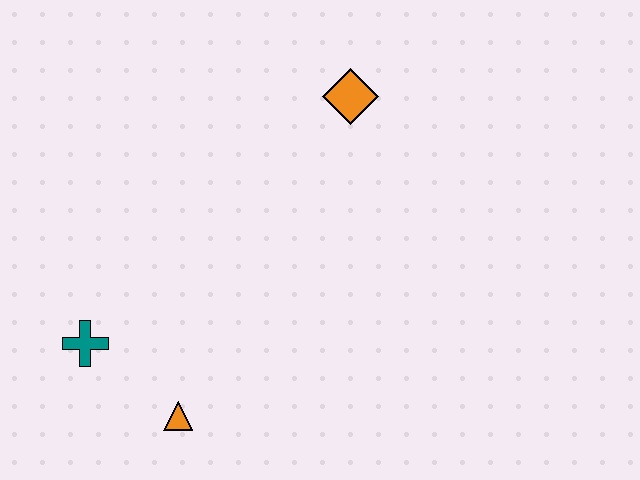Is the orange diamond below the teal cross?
No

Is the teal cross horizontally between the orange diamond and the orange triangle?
No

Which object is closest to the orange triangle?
The teal cross is closest to the orange triangle.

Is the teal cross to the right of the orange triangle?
No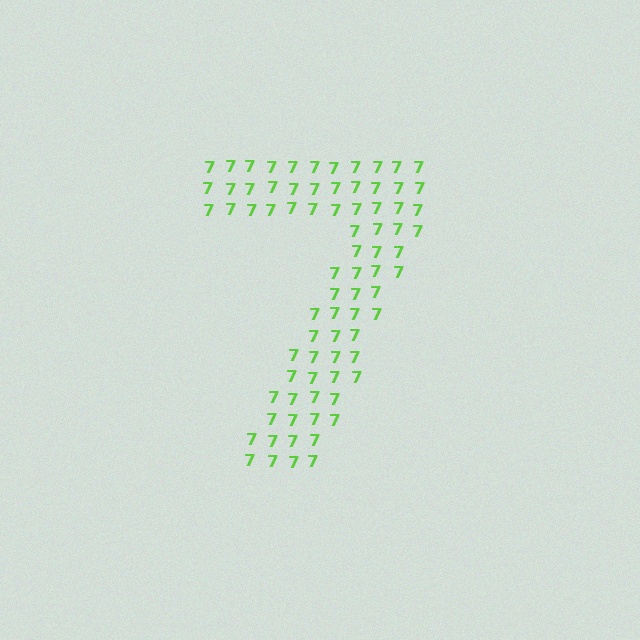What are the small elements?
The small elements are digit 7's.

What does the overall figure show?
The overall figure shows the digit 7.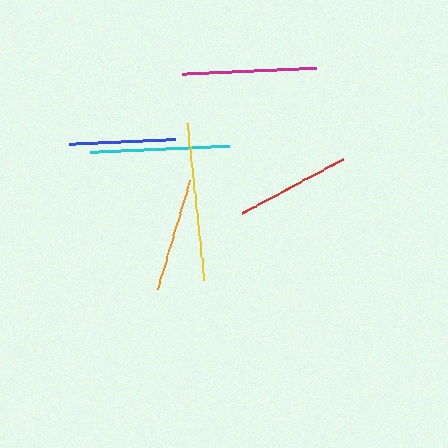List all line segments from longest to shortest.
From longest to shortest: yellow, cyan, magenta, red, orange, blue.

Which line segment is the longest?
The yellow line is the longest at approximately 158 pixels.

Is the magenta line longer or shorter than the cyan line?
The cyan line is longer than the magenta line.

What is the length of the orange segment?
The orange segment is approximately 114 pixels long.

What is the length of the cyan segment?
The cyan segment is approximately 140 pixels long.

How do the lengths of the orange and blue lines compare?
The orange and blue lines are approximately the same length.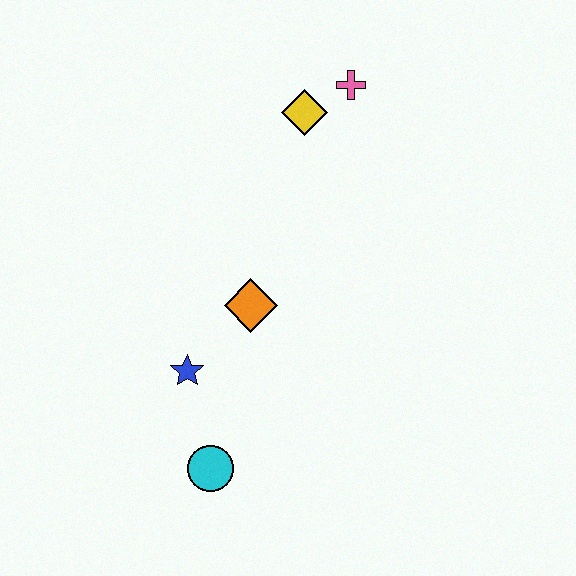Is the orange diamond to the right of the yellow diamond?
No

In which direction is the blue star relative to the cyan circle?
The blue star is above the cyan circle.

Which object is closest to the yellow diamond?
The pink cross is closest to the yellow diamond.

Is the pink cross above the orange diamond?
Yes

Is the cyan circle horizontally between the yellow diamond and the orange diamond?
No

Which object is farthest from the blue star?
The pink cross is farthest from the blue star.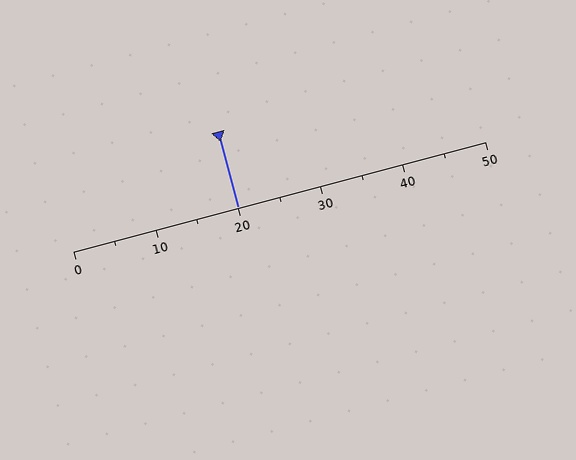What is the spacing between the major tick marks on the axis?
The major ticks are spaced 10 apart.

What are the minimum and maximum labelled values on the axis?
The axis runs from 0 to 50.